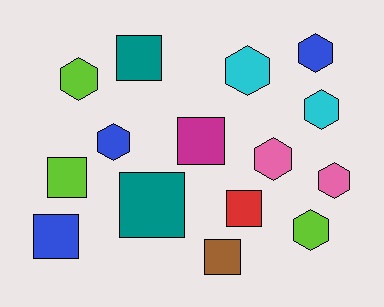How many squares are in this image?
There are 7 squares.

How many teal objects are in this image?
There are 2 teal objects.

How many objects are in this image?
There are 15 objects.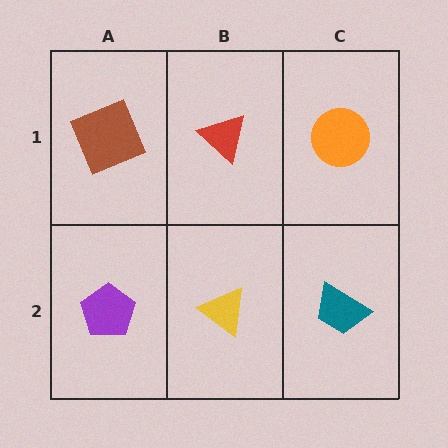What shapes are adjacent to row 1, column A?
A purple pentagon (row 2, column A), a red triangle (row 1, column B).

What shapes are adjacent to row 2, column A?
A brown square (row 1, column A), a yellow triangle (row 2, column B).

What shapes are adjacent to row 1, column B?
A yellow triangle (row 2, column B), a brown square (row 1, column A), an orange circle (row 1, column C).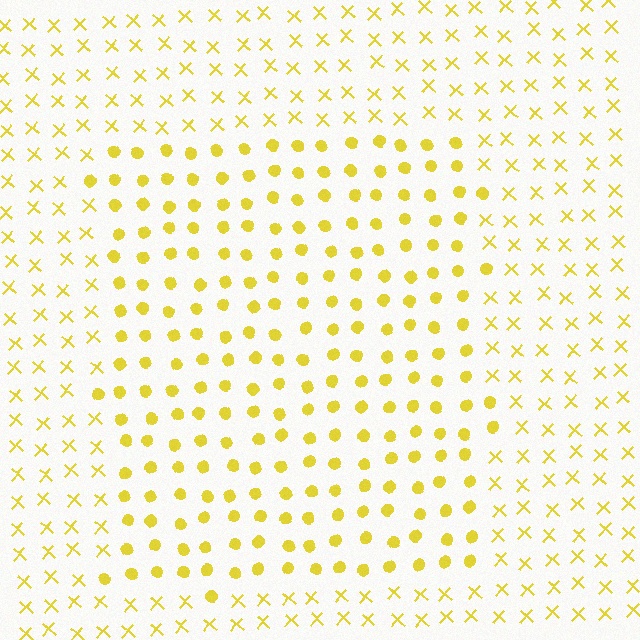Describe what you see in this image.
The image is filled with small yellow elements arranged in a uniform grid. A rectangle-shaped region contains circles, while the surrounding area contains X marks. The boundary is defined purely by the change in element shape.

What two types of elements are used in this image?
The image uses circles inside the rectangle region and X marks outside it.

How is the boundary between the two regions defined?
The boundary is defined by a change in element shape: circles inside vs. X marks outside. All elements share the same color and spacing.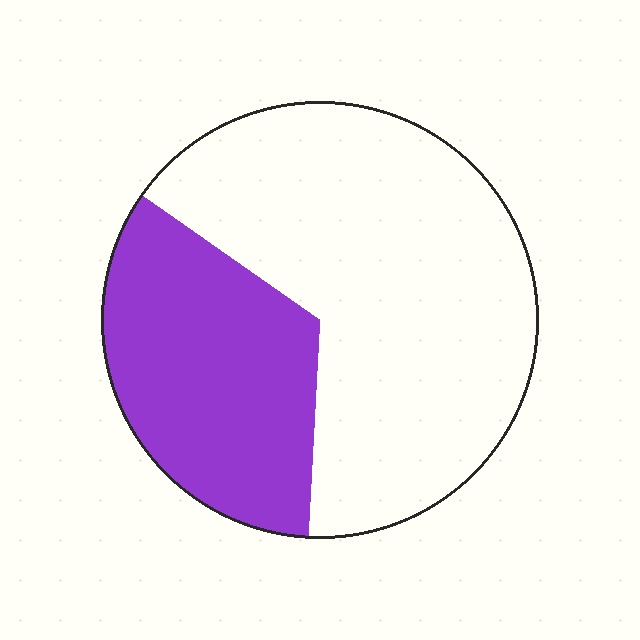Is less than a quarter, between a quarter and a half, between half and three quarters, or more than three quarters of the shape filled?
Between a quarter and a half.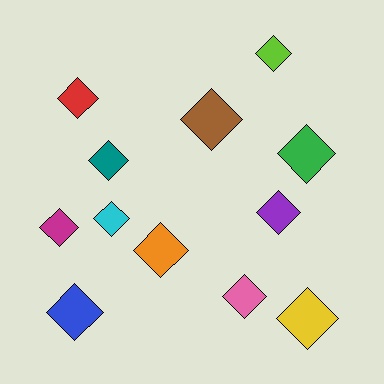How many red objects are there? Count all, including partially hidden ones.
There is 1 red object.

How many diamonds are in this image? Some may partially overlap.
There are 12 diamonds.